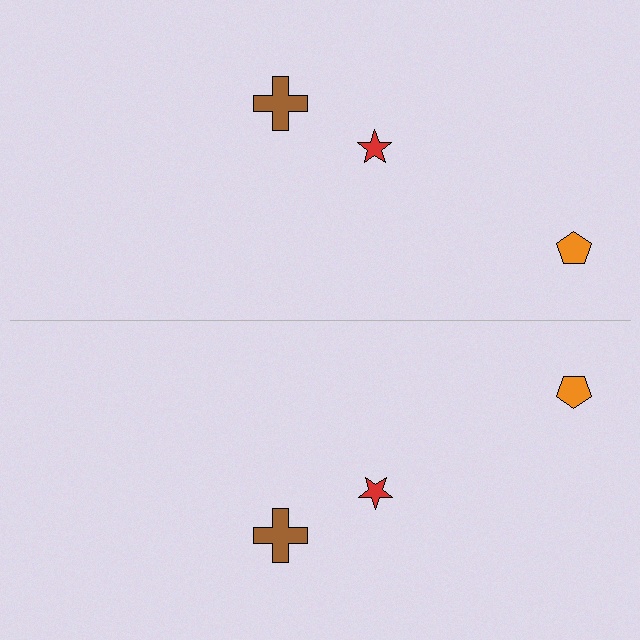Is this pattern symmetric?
Yes, this pattern has bilateral (reflection) symmetry.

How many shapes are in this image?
There are 6 shapes in this image.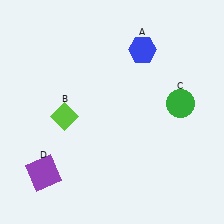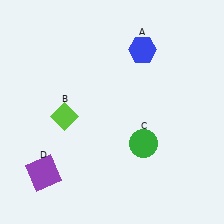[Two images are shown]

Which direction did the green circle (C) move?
The green circle (C) moved down.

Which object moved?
The green circle (C) moved down.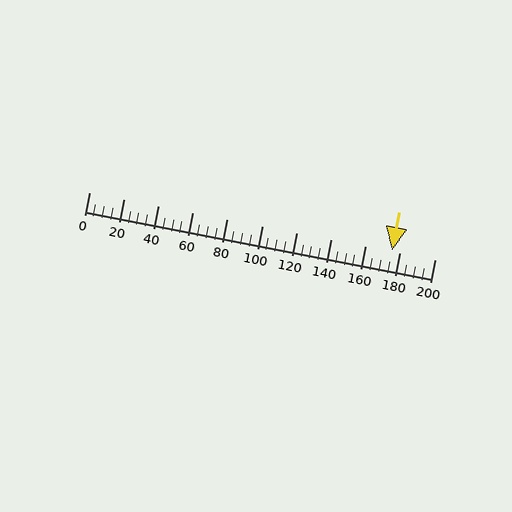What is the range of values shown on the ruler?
The ruler shows values from 0 to 200.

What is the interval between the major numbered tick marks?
The major tick marks are spaced 20 units apart.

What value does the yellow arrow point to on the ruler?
The yellow arrow points to approximately 175.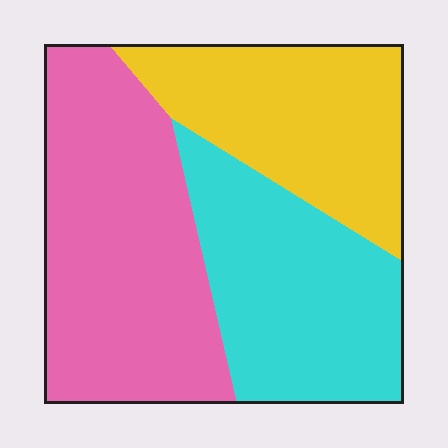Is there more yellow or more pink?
Pink.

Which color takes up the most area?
Pink, at roughly 40%.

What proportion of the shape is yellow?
Yellow covers roughly 30% of the shape.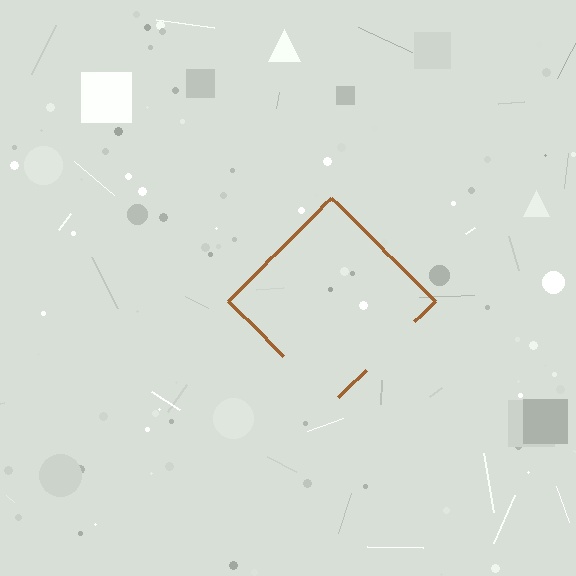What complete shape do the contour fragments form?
The contour fragments form a diamond.